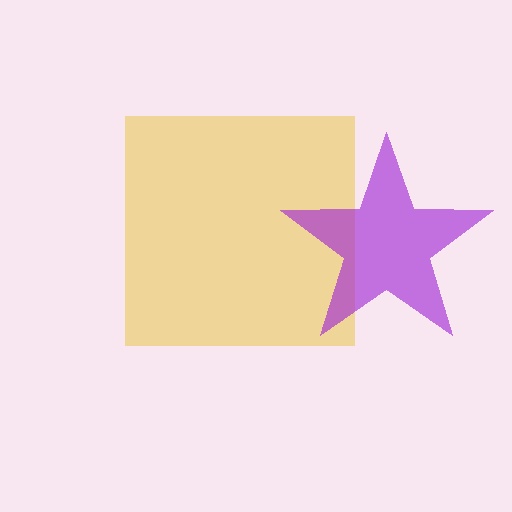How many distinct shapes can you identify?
There are 2 distinct shapes: a yellow square, a purple star.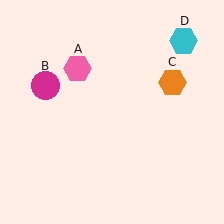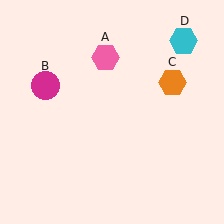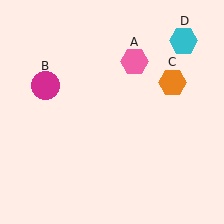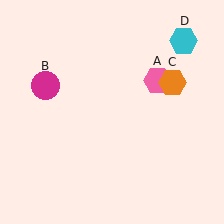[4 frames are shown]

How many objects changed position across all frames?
1 object changed position: pink hexagon (object A).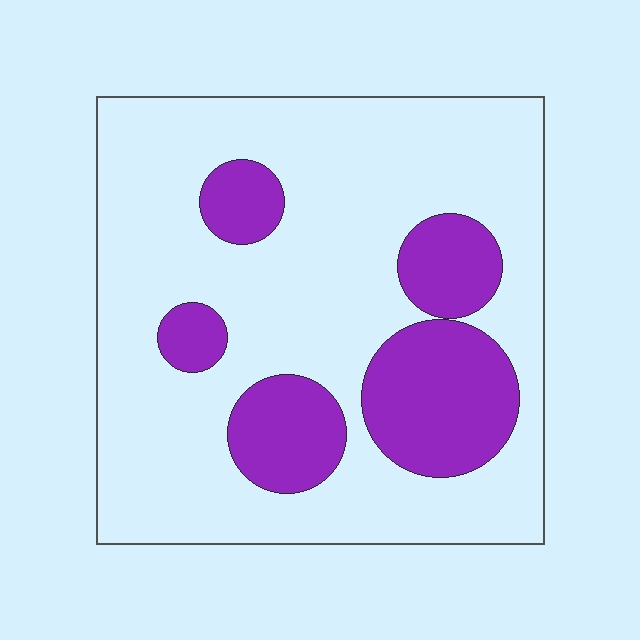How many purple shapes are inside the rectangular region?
5.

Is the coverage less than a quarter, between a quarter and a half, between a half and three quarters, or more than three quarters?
Less than a quarter.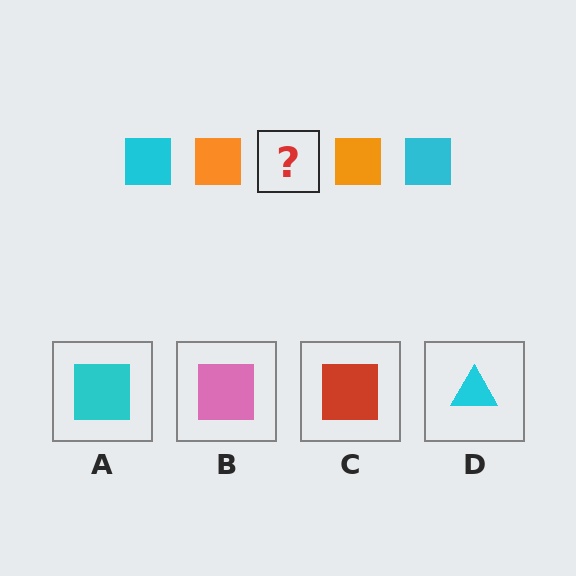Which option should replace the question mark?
Option A.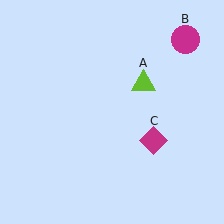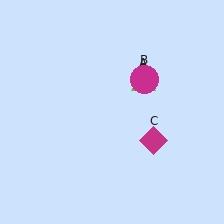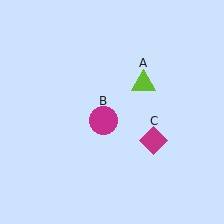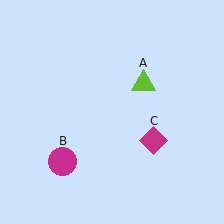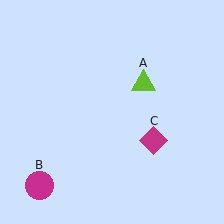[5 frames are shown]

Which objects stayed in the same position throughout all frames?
Lime triangle (object A) and magenta diamond (object C) remained stationary.